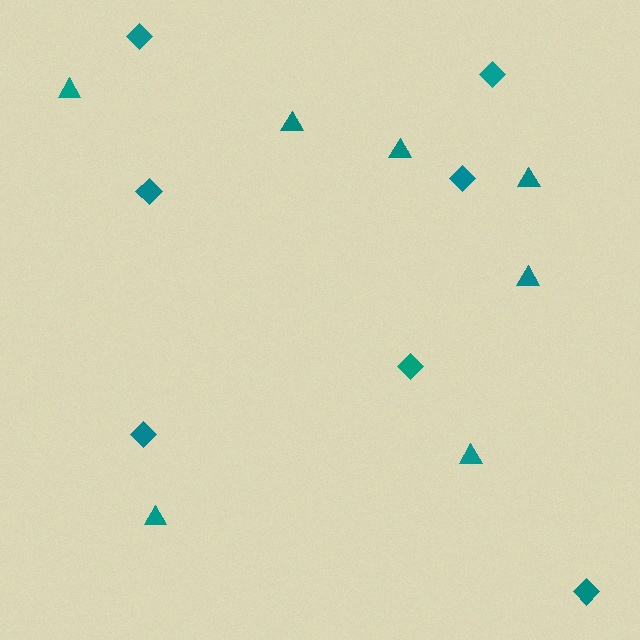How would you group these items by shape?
There are 2 groups: one group of diamonds (7) and one group of triangles (7).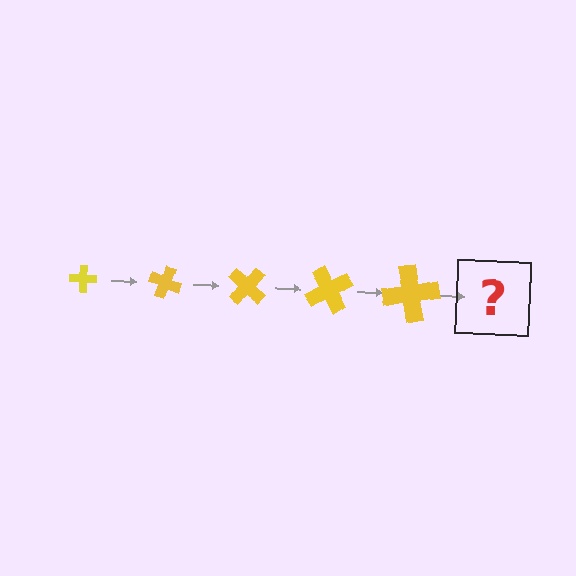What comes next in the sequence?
The next element should be a cross, larger than the previous one and rotated 100 degrees from the start.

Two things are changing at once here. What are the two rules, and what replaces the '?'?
The two rules are that the cross grows larger each step and it rotates 20 degrees each step. The '?' should be a cross, larger than the previous one and rotated 100 degrees from the start.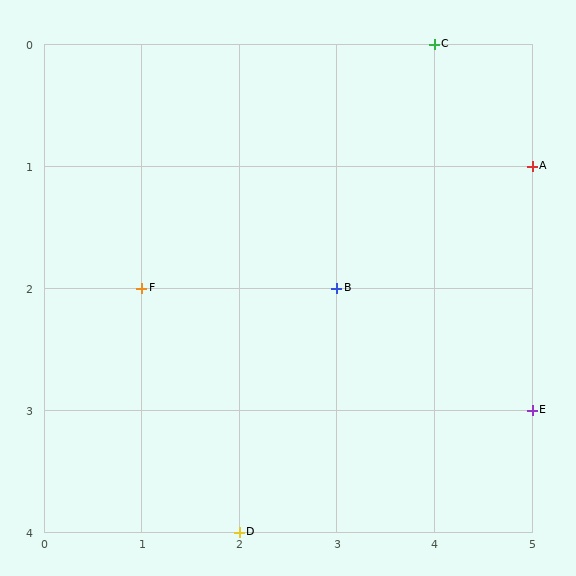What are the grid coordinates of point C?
Point C is at grid coordinates (4, 0).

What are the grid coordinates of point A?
Point A is at grid coordinates (5, 1).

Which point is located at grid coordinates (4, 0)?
Point C is at (4, 0).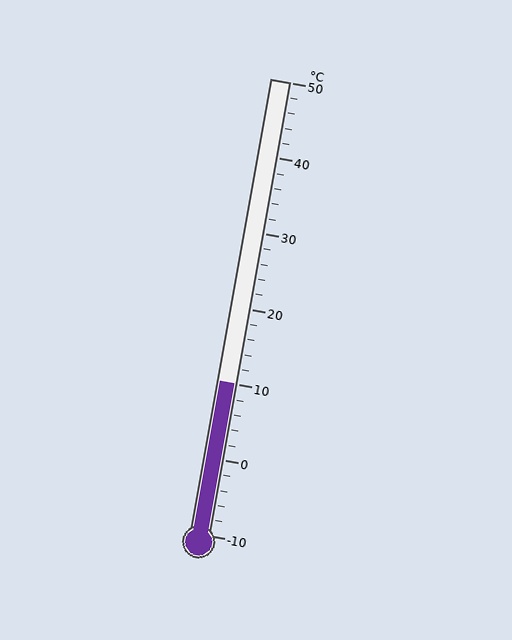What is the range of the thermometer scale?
The thermometer scale ranges from -10°C to 50°C.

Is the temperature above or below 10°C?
The temperature is at 10°C.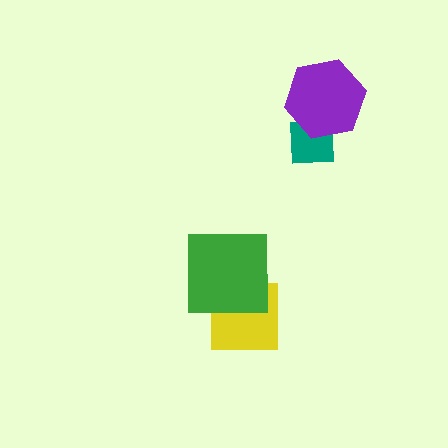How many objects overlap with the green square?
1 object overlaps with the green square.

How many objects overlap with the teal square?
1 object overlaps with the teal square.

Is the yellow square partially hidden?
Yes, it is partially covered by another shape.